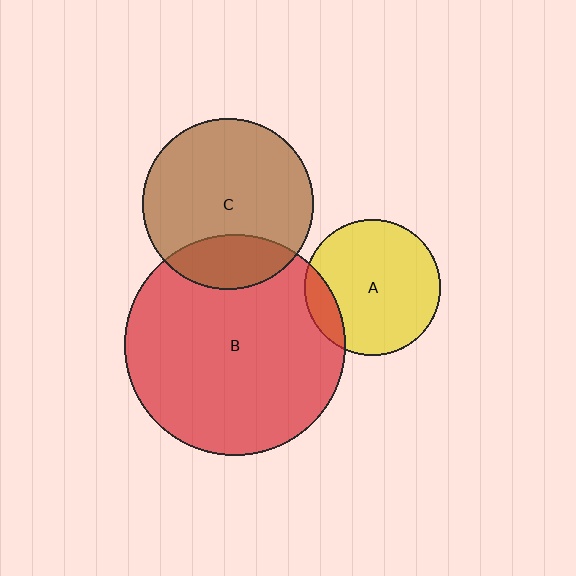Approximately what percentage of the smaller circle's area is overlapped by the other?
Approximately 15%.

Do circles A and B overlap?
Yes.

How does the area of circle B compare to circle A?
Approximately 2.6 times.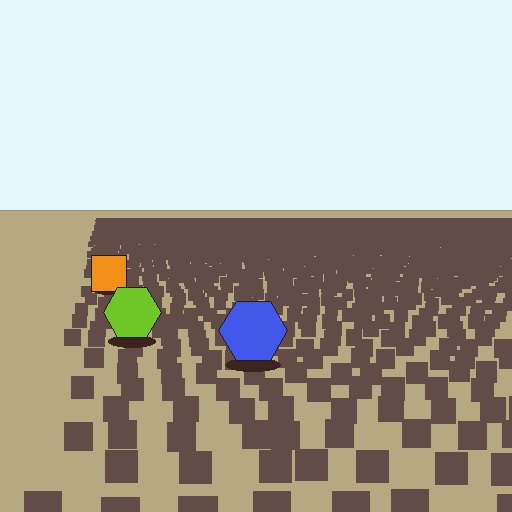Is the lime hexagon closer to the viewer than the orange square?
Yes. The lime hexagon is closer — you can tell from the texture gradient: the ground texture is coarser near it.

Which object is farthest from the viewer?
The orange square is farthest from the viewer. It appears smaller and the ground texture around it is denser.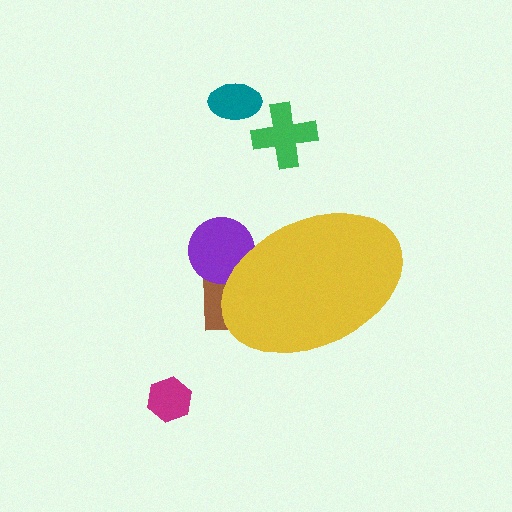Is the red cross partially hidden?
Yes, the red cross is partially hidden behind the yellow ellipse.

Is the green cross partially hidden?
No, the green cross is fully visible.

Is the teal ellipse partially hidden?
No, the teal ellipse is fully visible.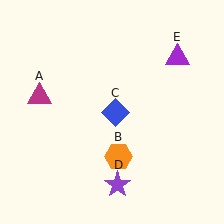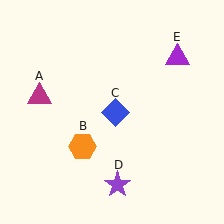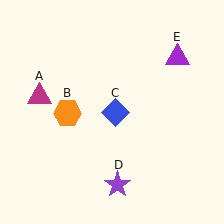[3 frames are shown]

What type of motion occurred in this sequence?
The orange hexagon (object B) rotated clockwise around the center of the scene.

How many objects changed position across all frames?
1 object changed position: orange hexagon (object B).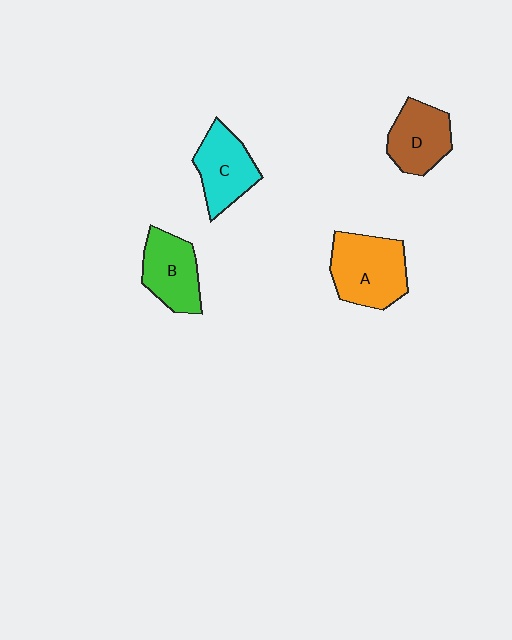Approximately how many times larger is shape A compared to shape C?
Approximately 1.3 times.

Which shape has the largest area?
Shape A (orange).